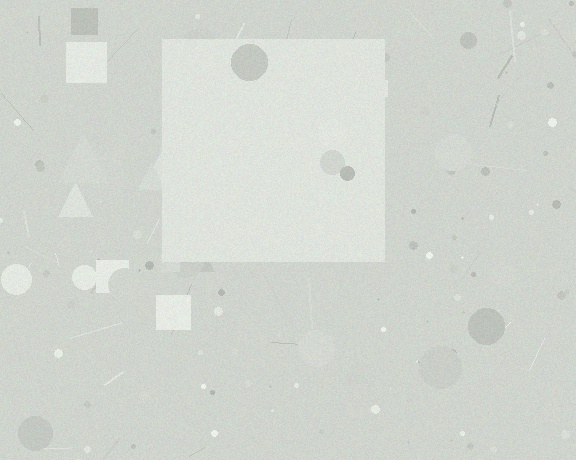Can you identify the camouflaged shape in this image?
The camouflaged shape is a square.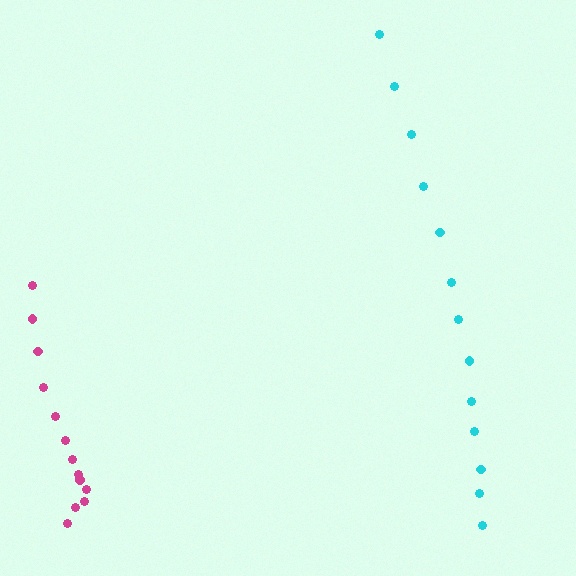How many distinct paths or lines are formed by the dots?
There are 2 distinct paths.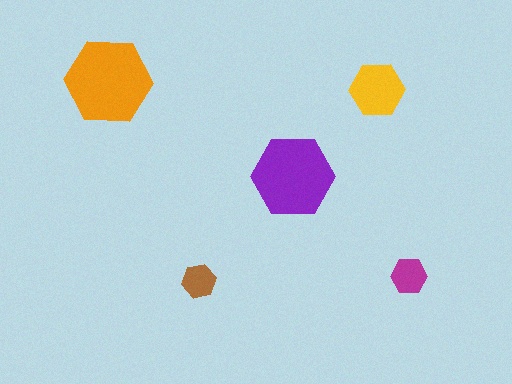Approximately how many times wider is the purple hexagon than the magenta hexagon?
About 2.5 times wider.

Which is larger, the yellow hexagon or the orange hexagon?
The orange one.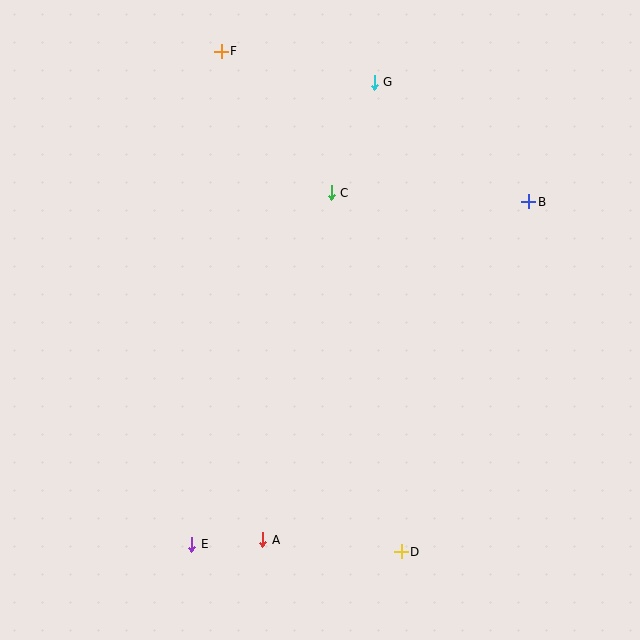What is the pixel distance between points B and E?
The distance between B and E is 480 pixels.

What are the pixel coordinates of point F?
Point F is at (221, 51).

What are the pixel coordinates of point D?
Point D is at (401, 552).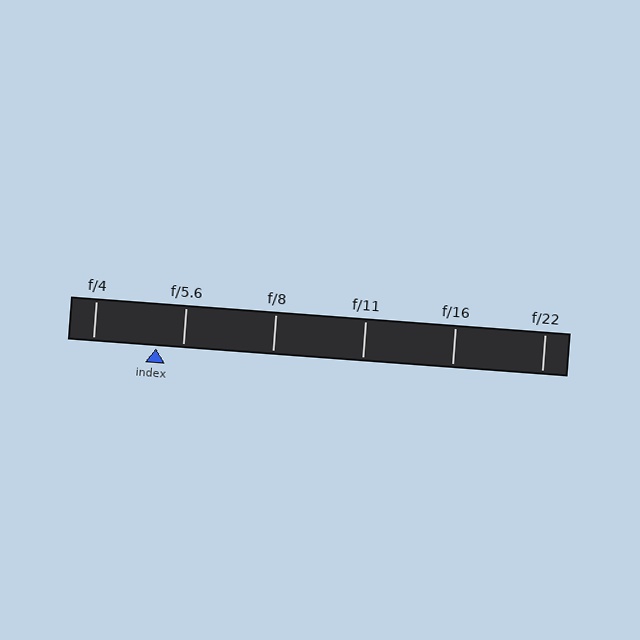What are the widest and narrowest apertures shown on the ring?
The widest aperture shown is f/4 and the narrowest is f/22.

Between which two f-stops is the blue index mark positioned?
The index mark is between f/4 and f/5.6.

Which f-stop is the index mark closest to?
The index mark is closest to f/5.6.